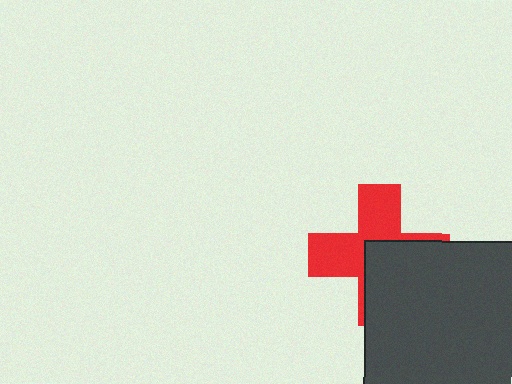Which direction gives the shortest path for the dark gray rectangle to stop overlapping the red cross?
Moving toward the lower-right gives the shortest separation.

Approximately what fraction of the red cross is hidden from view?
Roughly 48% of the red cross is hidden behind the dark gray rectangle.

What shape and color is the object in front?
The object in front is a dark gray rectangle.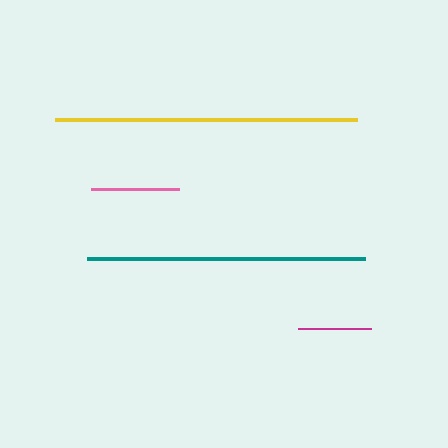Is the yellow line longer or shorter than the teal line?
The yellow line is longer than the teal line.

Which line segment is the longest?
The yellow line is the longest at approximately 302 pixels.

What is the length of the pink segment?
The pink segment is approximately 87 pixels long.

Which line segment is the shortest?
The magenta line is the shortest at approximately 73 pixels.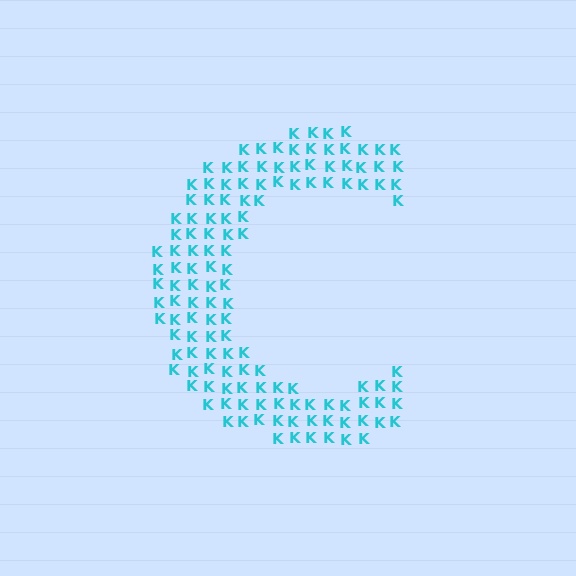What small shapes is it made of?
It is made of small letter K's.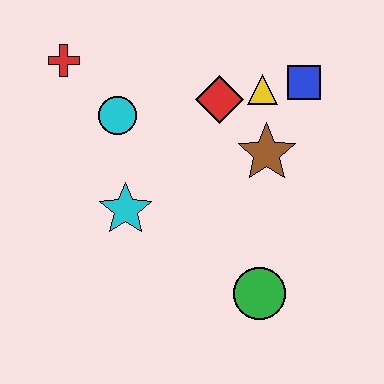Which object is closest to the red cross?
The cyan circle is closest to the red cross.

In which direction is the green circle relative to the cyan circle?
The green circle is below the cyan circle.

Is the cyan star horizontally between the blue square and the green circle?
No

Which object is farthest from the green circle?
The red cross is farthest from the green circle.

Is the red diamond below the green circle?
No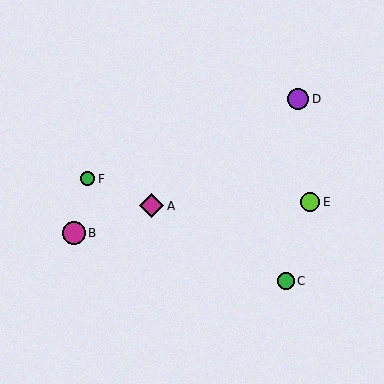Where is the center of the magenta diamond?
The center of the magenta diamond is at (152, 206).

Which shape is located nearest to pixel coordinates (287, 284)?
The green circle (labeled C) at (286, 281) is nearest to that location.